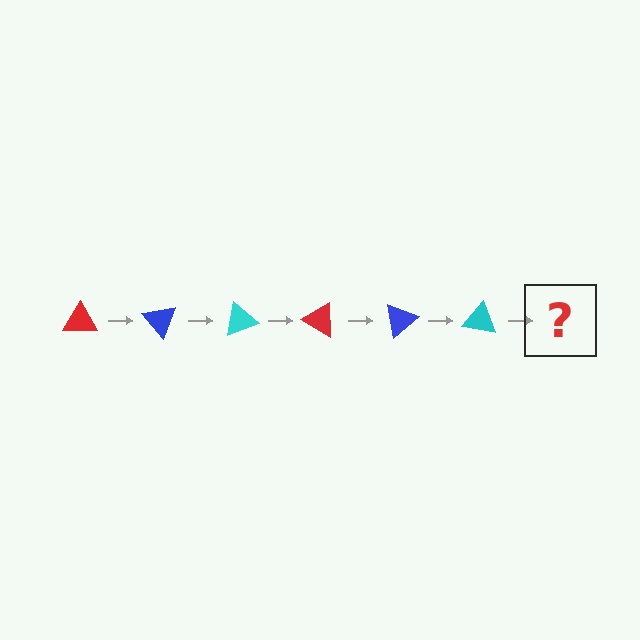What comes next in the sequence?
The next element should be a red triangle, rotated 300 degrees from the start.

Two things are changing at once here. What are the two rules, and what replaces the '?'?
The two rules are that it rotates 50 degrees each step and the color cycles through red, blue, and cyan. The '?' should be a red triangle, rotated 300 degrees from the start.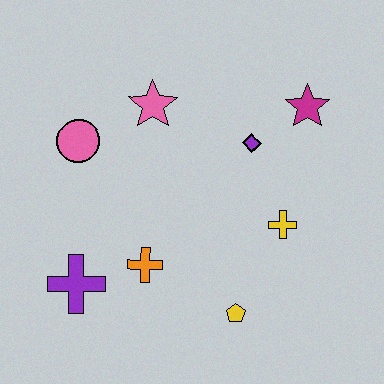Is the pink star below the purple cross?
No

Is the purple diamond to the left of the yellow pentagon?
No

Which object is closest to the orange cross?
The purple cross is closest to the orange cross.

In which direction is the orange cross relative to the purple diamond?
The orange cross is below the purple diamond.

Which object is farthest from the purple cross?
The magenta star is farthest from the purple cross.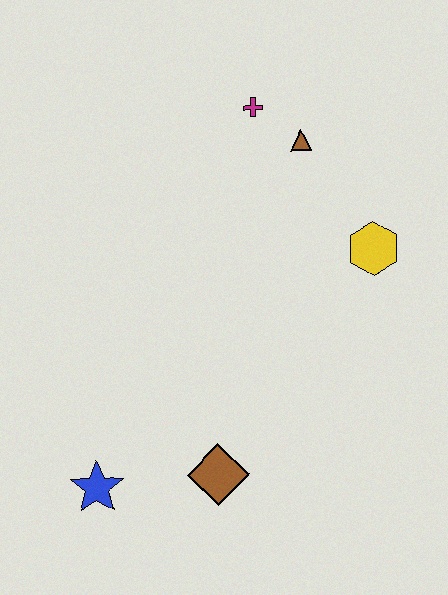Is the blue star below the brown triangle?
Yes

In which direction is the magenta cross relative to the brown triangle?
The magenta cross is to the left of the brown triangle.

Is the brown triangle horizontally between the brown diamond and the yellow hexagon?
Yes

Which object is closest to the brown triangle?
The magenta cross is closest to the brown triangle.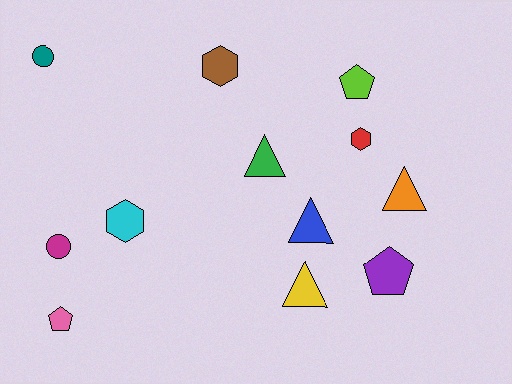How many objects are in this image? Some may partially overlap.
There are 12 objects.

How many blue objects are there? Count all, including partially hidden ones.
There is 1 blue object.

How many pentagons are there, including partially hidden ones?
There are 3 pentagons.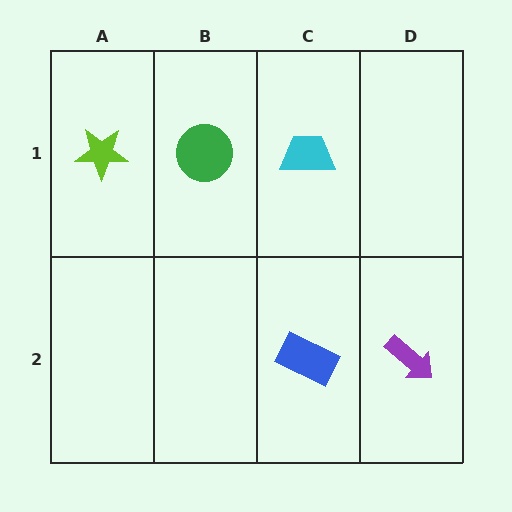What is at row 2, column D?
A purple arrow.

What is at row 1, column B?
A green circle.